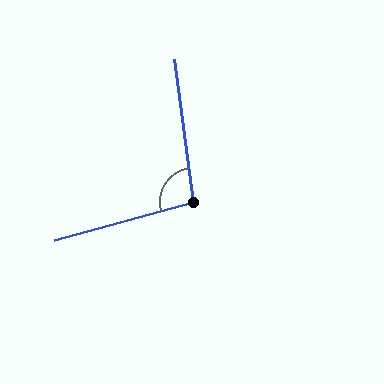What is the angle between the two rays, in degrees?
Approximately 98 degrees.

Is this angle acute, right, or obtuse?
It is obtuse.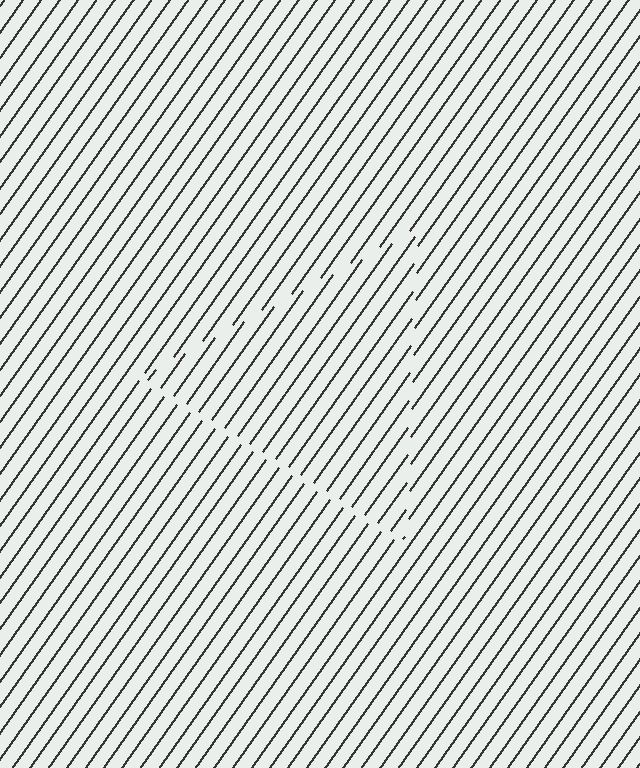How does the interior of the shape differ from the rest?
The interior of the shape contains the same grating, shifted by half a period — the contour is defined by the phase discontinuity where line-ends from the inner and outer gratings abut.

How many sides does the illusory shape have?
3 sides — the line-ends trace a triangle.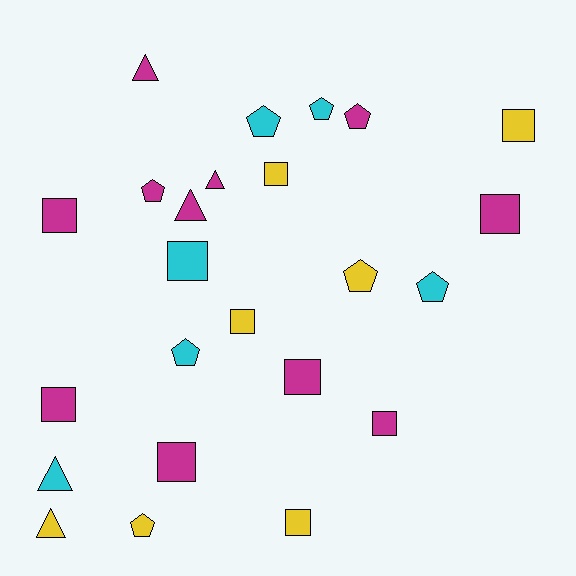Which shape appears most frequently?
Square, with 11 objects.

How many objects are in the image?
There are 24 objects.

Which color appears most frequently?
Magenta, with 11 objects.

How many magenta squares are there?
There are 6 magenta squares.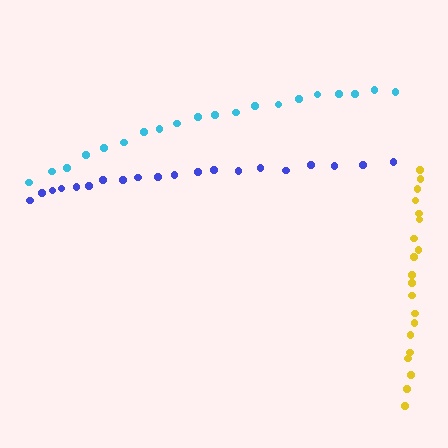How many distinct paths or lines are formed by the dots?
There are 3 distinct paths.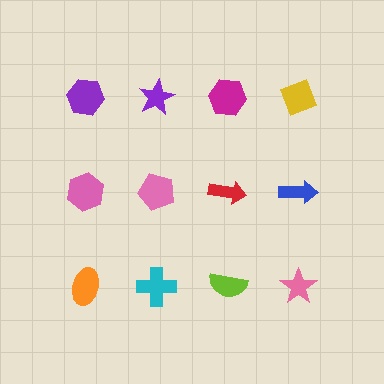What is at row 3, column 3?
A lime semicircle.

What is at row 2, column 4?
A blue arrow.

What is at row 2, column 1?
A pink hexagon.